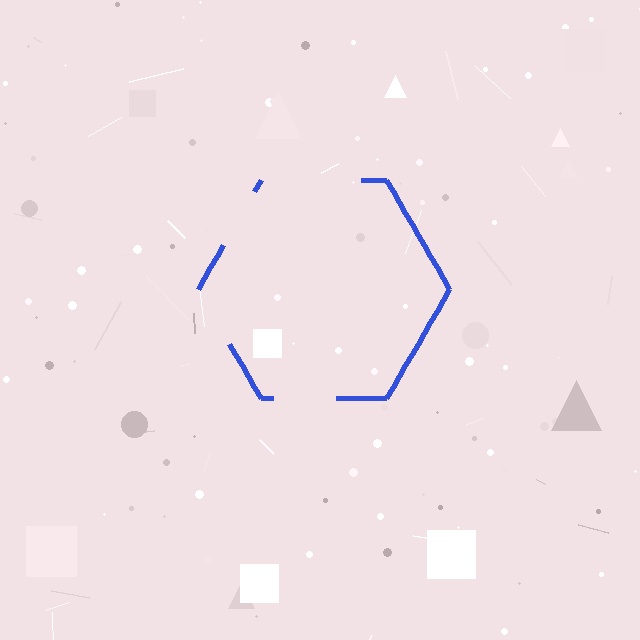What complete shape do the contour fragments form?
The contour fragments form a hexagon.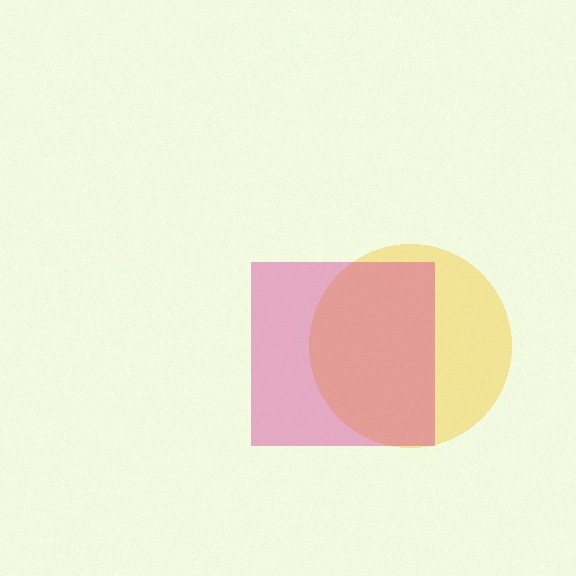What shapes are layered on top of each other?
The layered shapes are: a yellow circle, a magenta square.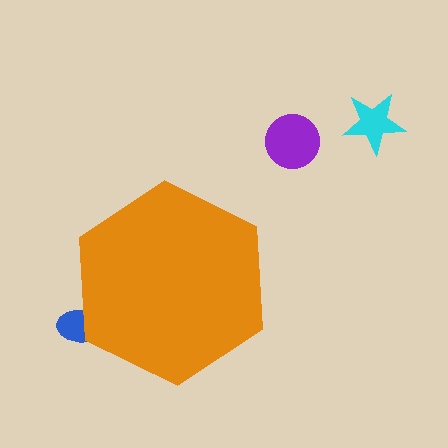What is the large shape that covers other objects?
An orange hexagon.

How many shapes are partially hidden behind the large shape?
1 shape is partially hidden.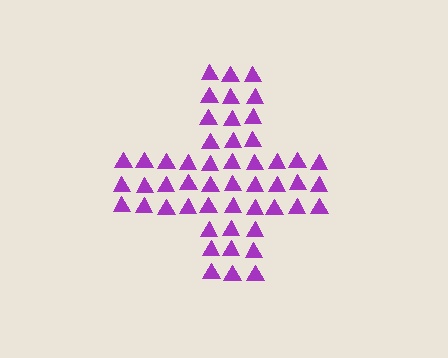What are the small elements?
The small elements are triangles.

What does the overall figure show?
The overall figure shows a cross.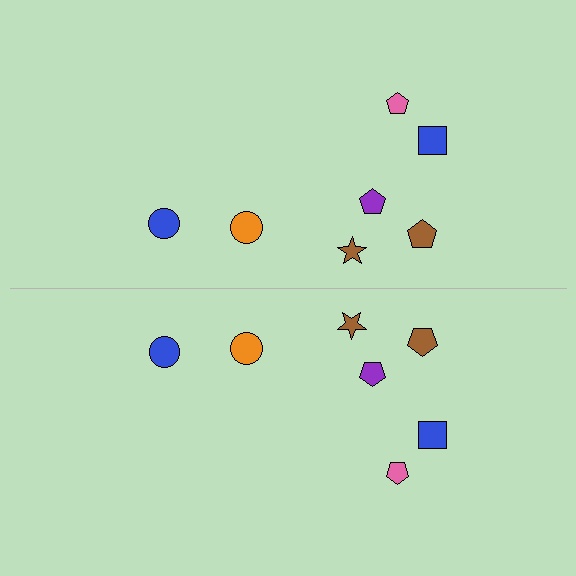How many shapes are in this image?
There are 14 shapes in this image.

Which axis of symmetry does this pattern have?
The pattern has a horizontal axis of symmetry running through the center of the image.